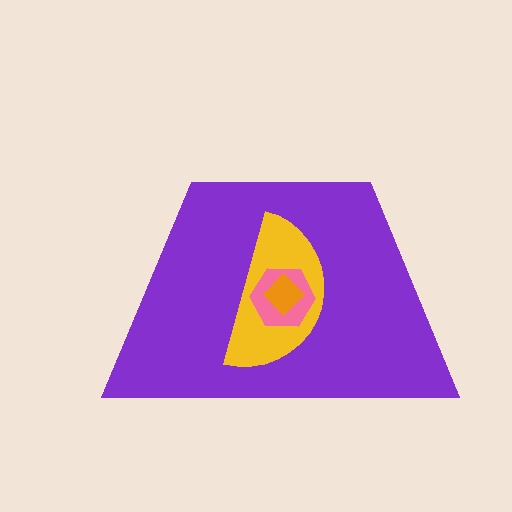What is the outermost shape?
The purple trapezoid.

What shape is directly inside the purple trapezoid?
The yellow semicircle.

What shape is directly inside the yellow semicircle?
The pink hexagon.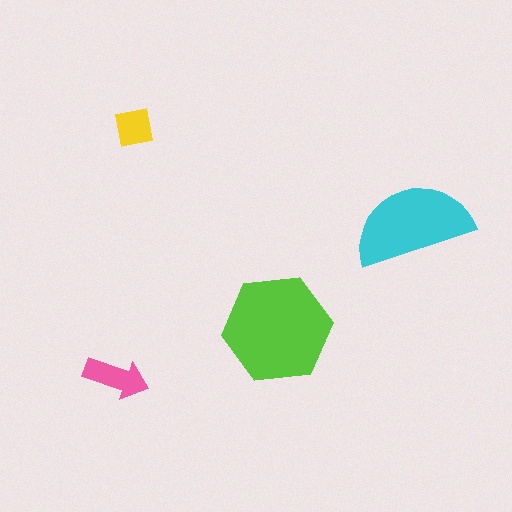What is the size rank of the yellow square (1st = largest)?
4th.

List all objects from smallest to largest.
The yellow square, the pink arrow, the cyan semicircle, the lime hexagon.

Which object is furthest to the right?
The cyan semicircle is rightmost.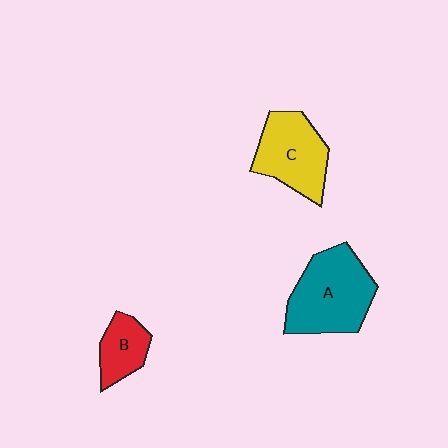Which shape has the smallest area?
Shape B (red).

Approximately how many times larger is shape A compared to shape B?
Approximately 2.2 times.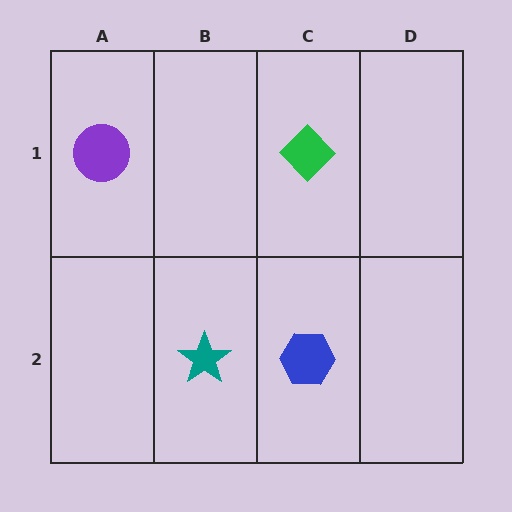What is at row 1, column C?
A green diamond.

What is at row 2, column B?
A teal star.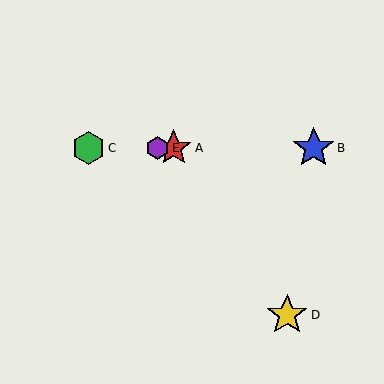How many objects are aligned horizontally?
4 objects (A, B, C, E) are aligned horizontally.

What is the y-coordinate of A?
Object A is at y≈148.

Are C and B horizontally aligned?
Yes, both are at y≈148.